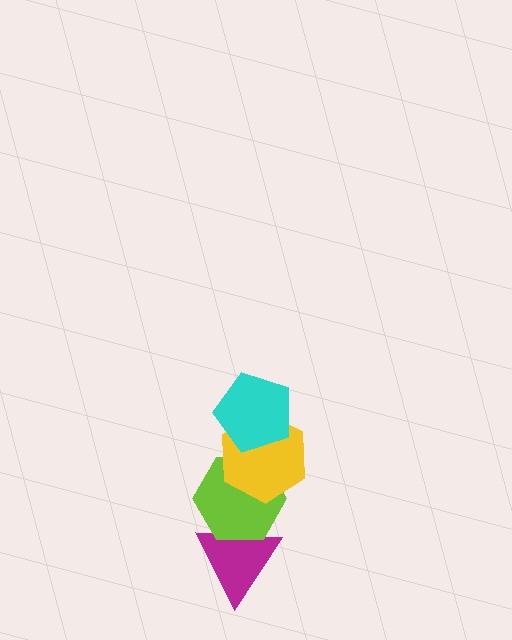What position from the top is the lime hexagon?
The lime hexagon is 3rd from the top.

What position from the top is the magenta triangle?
The magenta triangle is 4th from the top.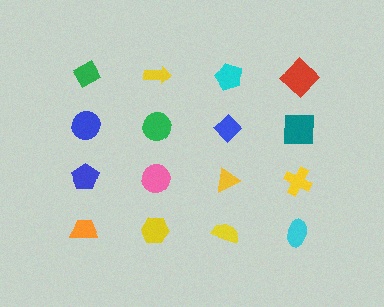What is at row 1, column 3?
A cyan pentagon.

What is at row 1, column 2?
A yellow arrow.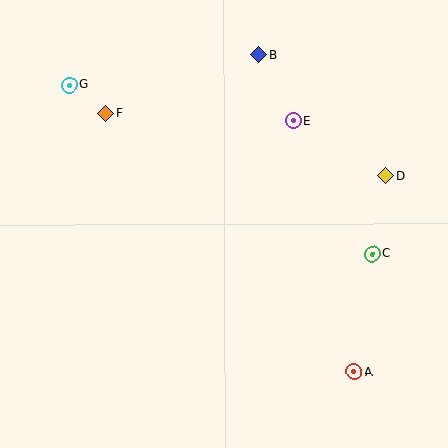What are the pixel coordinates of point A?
Point A is at (354, 371).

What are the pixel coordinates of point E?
Point E is at (293, 121).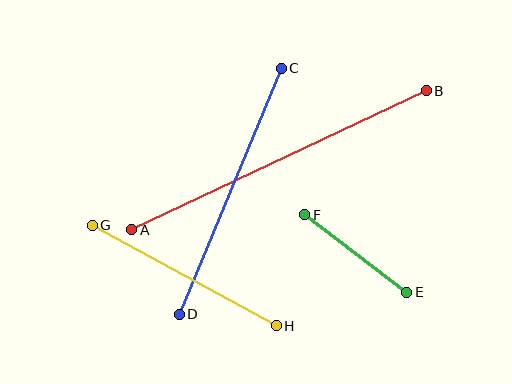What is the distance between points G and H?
The distance is approximately 210 pixels.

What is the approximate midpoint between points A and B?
The midpoint is at approximately (279, 160) pixels.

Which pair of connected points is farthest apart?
Points A and B are farthest apart.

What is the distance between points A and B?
The distance is approximately 325 pixels.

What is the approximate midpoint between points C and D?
The midpoint is at approximately (230, 191) pixels.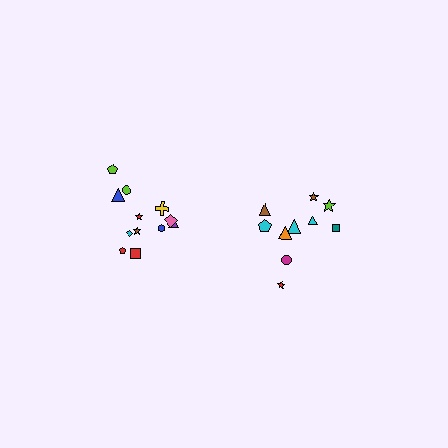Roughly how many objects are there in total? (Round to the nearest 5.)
Roughly 20 objects in total.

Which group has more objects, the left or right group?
The left group.